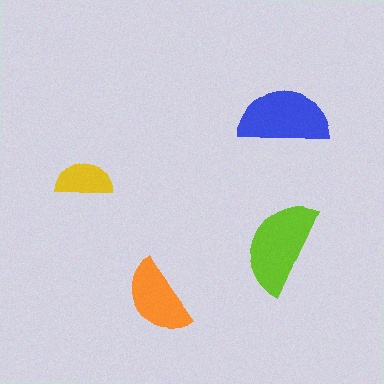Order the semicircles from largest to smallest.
the lime one, the blue one, the orange one, the yellow one.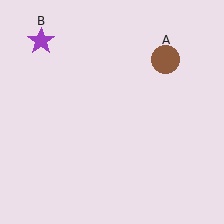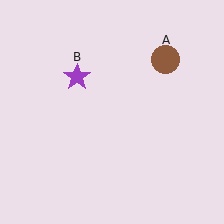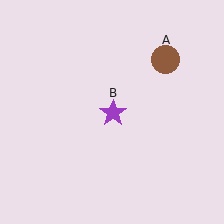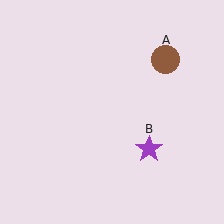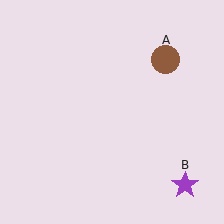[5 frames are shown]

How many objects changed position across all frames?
1 object changed position: purple star (object B).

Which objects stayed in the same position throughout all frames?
Brown circle (object A) remained stationary.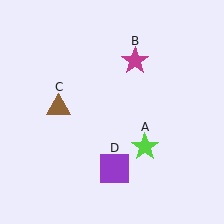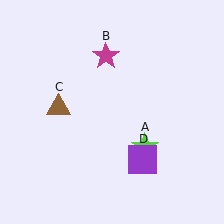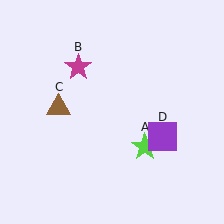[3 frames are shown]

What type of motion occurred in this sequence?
The magenta star (object B), purple square (object D) rotated counterclockwise around the center of the scene.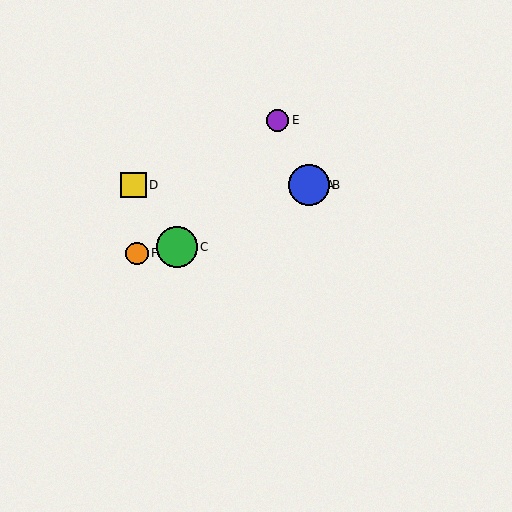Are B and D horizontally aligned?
Yes, both are at y≈185.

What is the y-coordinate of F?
Object F is at y≈253.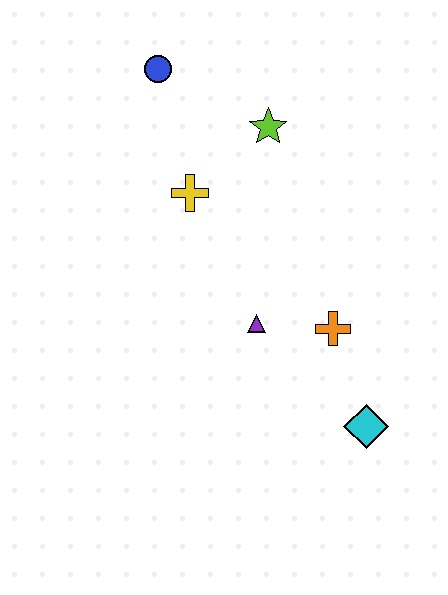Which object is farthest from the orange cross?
The blue circle is farthest from the orange cross.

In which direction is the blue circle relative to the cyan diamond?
The blue circle is above the cyan diamond.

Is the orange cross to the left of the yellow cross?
No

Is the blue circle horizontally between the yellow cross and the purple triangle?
No